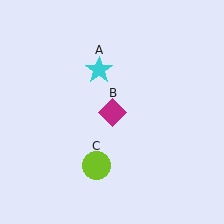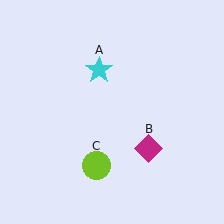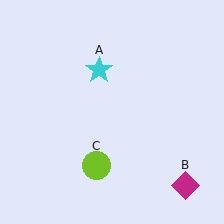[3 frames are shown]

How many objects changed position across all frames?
1 object changed position: magenta diamond (object B).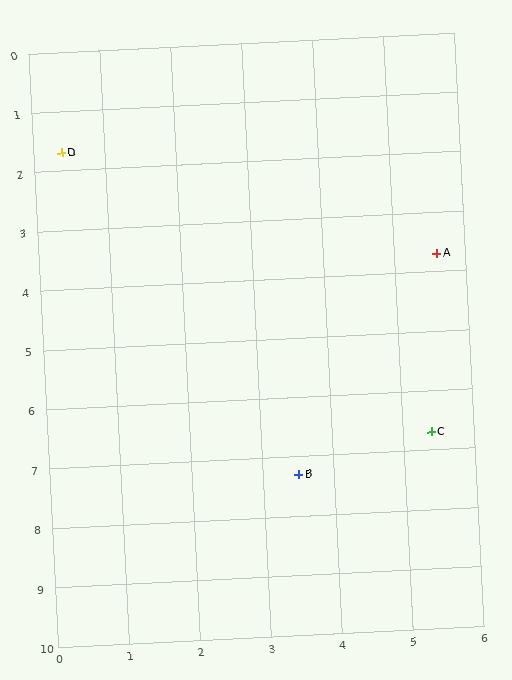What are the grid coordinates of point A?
Point A is at approximately (5.6, 3.7).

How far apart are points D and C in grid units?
Points D and C are about 7.1 grid units apart.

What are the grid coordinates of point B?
Point B is at approximately (3.5, 7.3).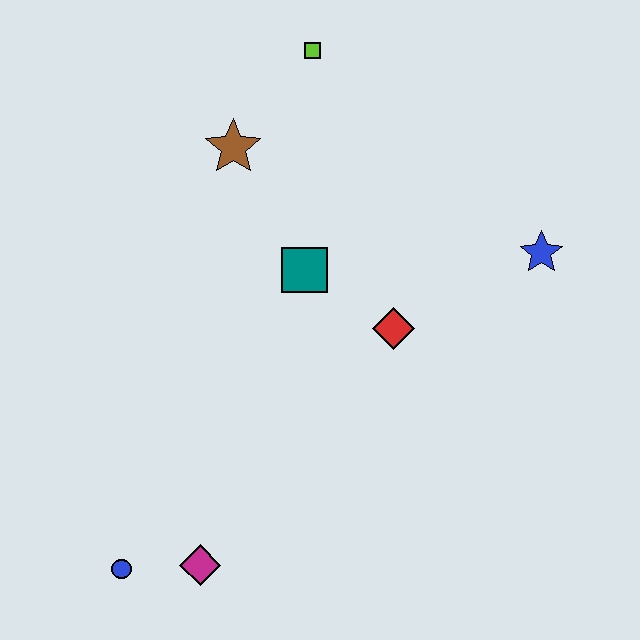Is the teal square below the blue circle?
No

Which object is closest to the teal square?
The red diamond is closest to the teal square.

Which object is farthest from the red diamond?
The blue circle is farthest from the red diamond.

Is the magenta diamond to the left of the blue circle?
No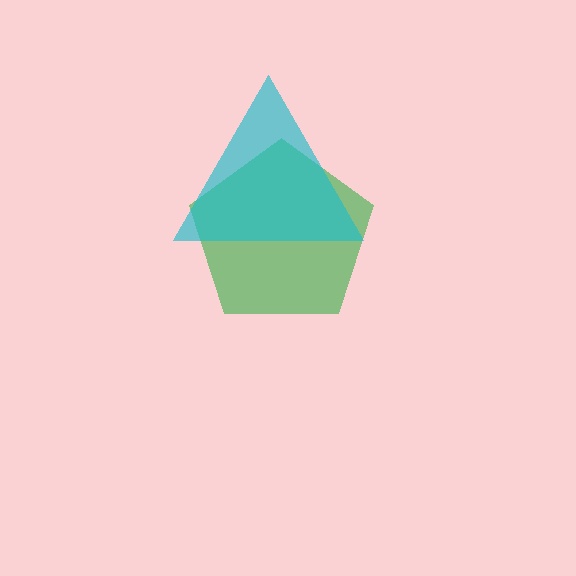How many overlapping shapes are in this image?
There are 2 overlapping shapes in the image.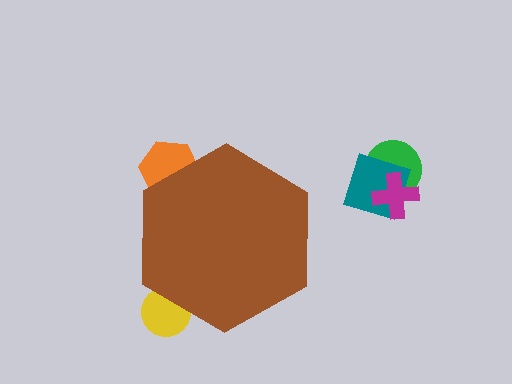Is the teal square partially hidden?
No, the teal square is fully visible.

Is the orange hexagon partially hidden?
Yes, the orange hexagon is partially hidden behind the brown hexagon.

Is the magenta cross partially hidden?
No, the magenta cross is fully visible.